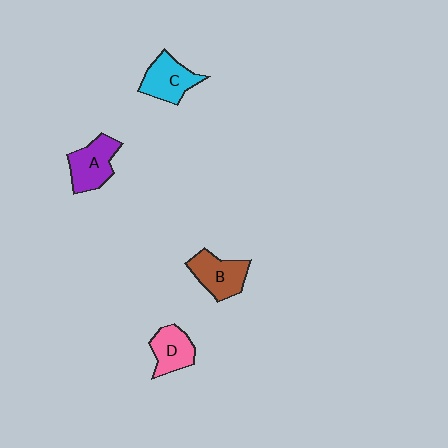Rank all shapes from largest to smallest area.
From largest to smallest: A (purple), B (brown), C (cyan), D (pink).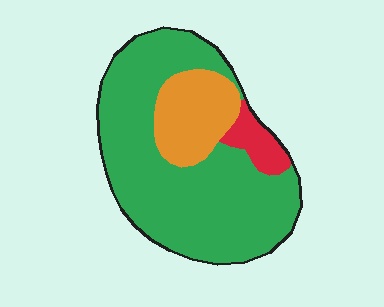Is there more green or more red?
Green.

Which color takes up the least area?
Red, at roughly 5%.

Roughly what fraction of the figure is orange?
Orange takes up between a sixth and a third of the figure.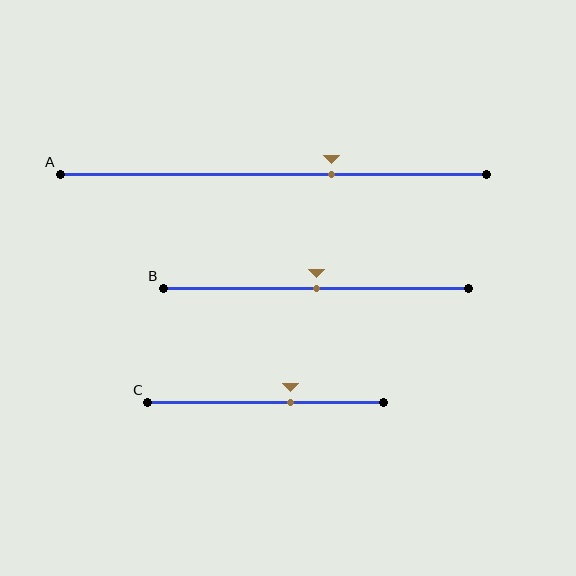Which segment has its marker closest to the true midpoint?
Segment B has its marker closest to the true midpoint.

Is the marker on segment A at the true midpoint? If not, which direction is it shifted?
No, the marker on segment A is shifted to the right by about 14% of the segment length.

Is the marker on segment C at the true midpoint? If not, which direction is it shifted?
No, the marker on segment C is shifted to the right by about 11% of the segment length.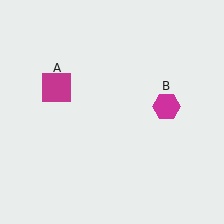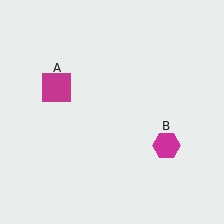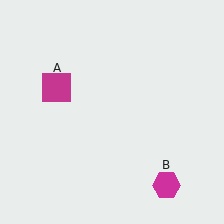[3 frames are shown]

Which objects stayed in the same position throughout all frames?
Magenta square (object A) remained stationary.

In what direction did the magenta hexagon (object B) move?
The magenta hexagon (object B) moved down.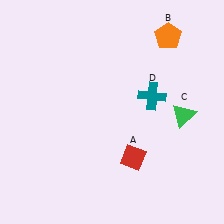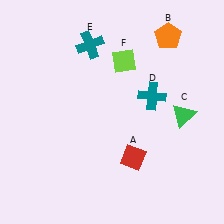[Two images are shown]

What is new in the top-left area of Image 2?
A teal cross (E) was added in the top-left area of Image 2.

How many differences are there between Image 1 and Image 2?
There are 2 differences between the two images.